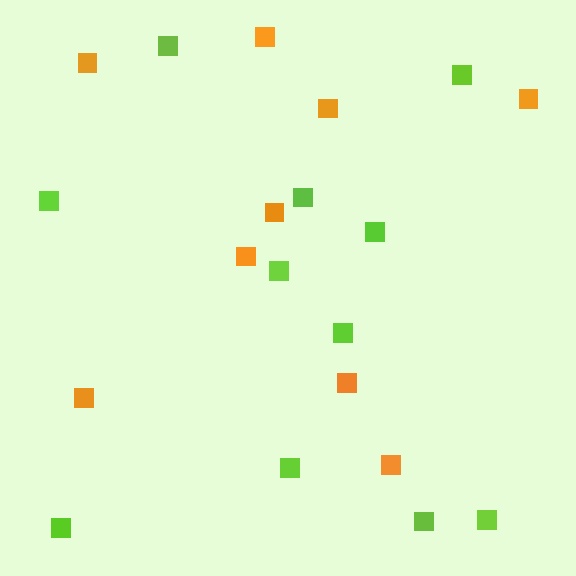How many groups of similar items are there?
There are 2 groups: one group of lime squares (11) and one group of orange squares (9).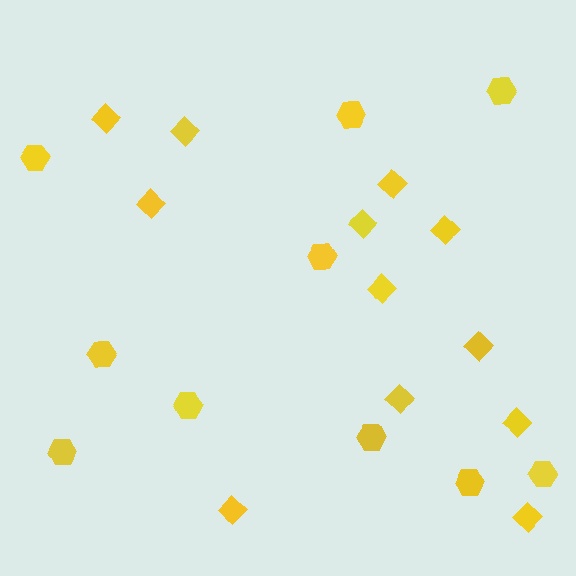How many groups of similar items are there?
There are 2 groups: one group of diamonds (12) and one group of hexagons (10).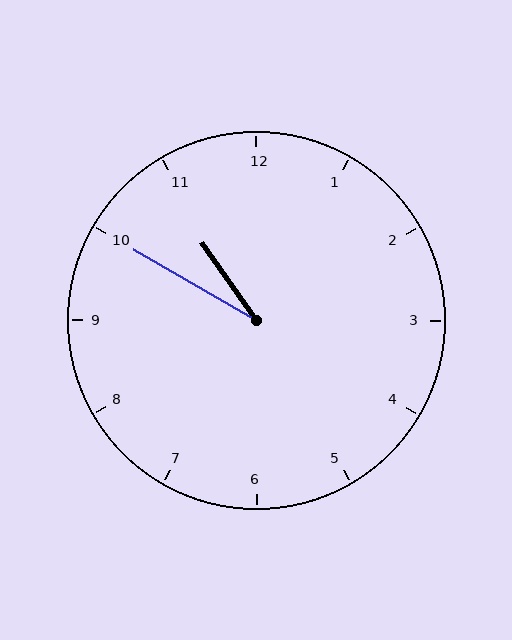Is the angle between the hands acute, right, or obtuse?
It is acute.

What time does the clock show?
10:50.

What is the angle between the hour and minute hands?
Approximately 25 degrees.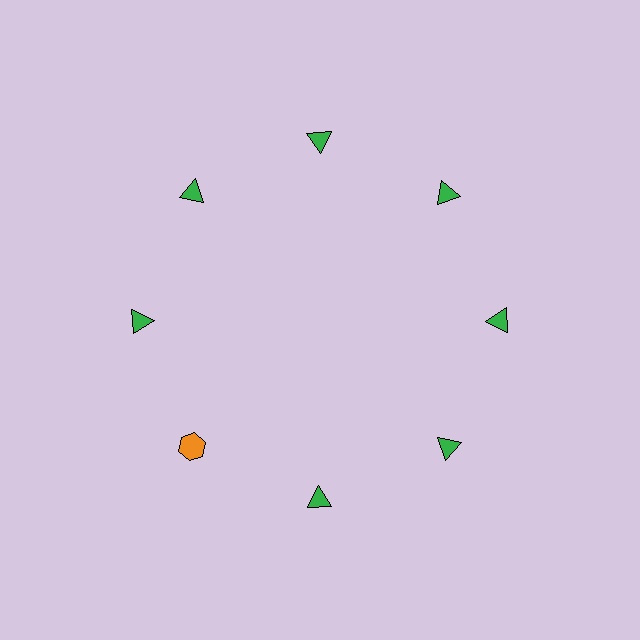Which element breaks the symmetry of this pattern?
The orange hexagon at roughly the 8 o'clock position breaks the symmetry. All other shapes are green triangles.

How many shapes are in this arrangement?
There are 8 shapes arranged in a ring pattern.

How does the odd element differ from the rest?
It differs in both color (orange instead of green) and shape (hexagon instead of triangle).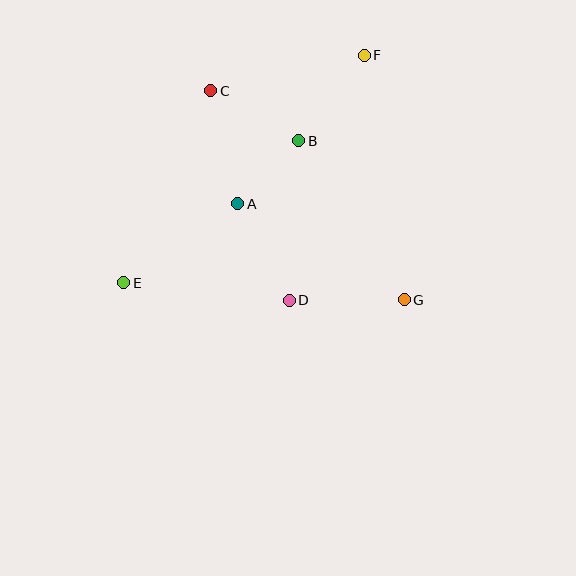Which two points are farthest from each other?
Points E and F are farthest from each other.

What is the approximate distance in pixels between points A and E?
The distance between A and E is approximately 139 pixels.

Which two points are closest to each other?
Points A and B are closest to each other.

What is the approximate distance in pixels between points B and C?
The distance between B and C is approximately 101 pixels.